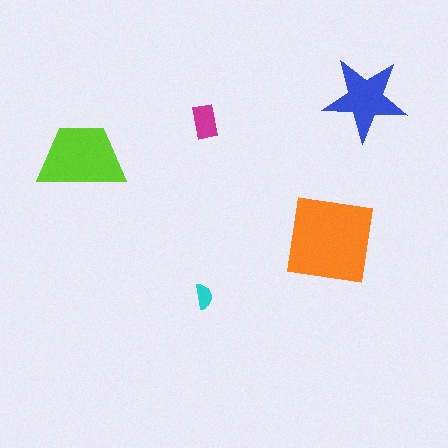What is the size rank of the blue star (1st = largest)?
3rd.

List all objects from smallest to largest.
The cyan semicircle, the magenta rectangle, the blue star, the lime trapezoid, the orange square.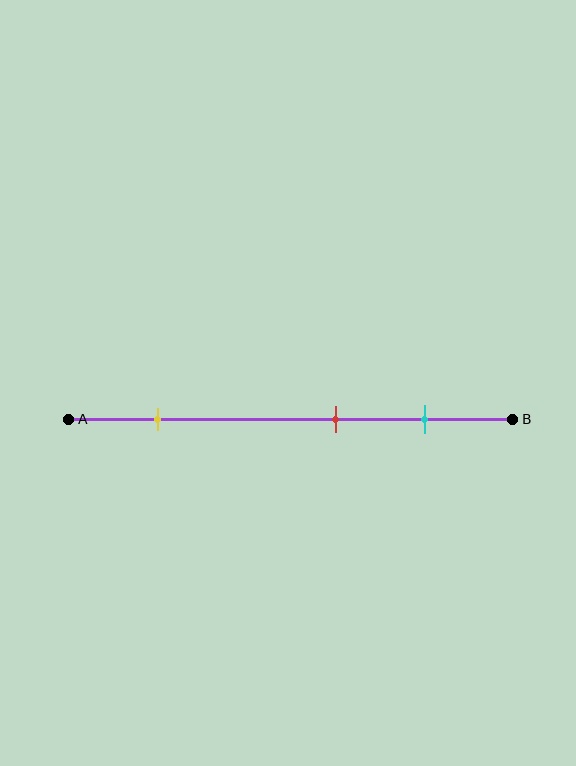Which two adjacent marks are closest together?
The red and cyan marks are the closest adjacent pair.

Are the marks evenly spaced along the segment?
No, the marks are not evenly spaced.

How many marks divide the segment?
There are 3 marks dividing the segment.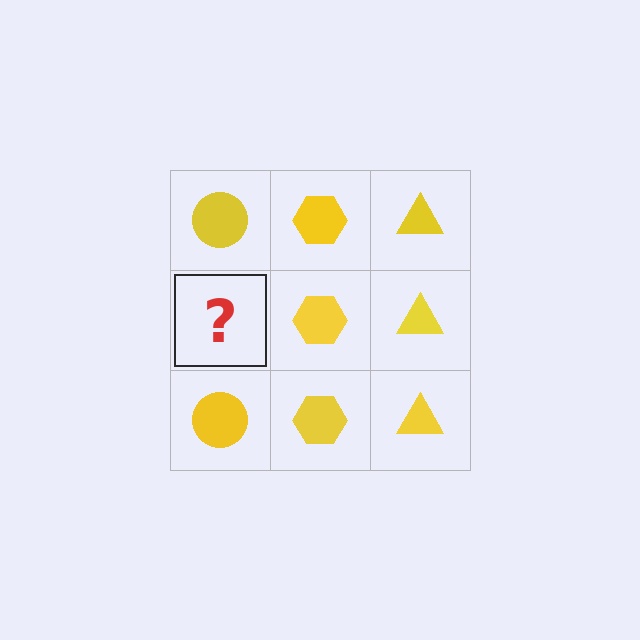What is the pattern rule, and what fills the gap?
The rule is that each column has a consistent shape. The gap should be filled with a yellow circle.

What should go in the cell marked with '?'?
The missing cell should contain a yellow circle.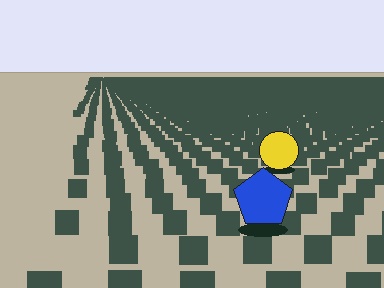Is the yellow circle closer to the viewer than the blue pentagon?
No. The blue pentagon is closer — you can tell from the texture gradient: the ground texture is coarser near it.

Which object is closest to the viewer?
The blue pentagon is closest. The texture marks near it are larger and more spread out.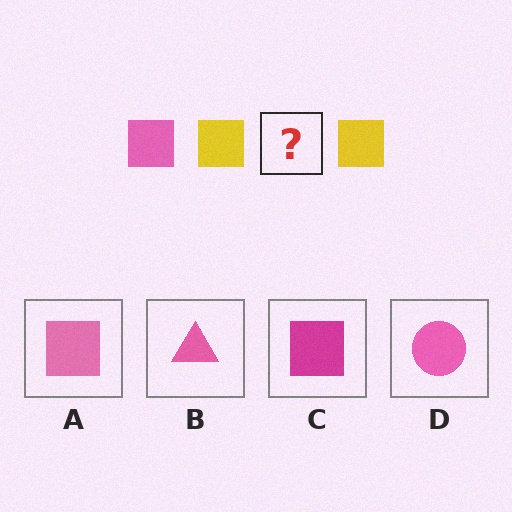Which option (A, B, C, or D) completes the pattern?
A.